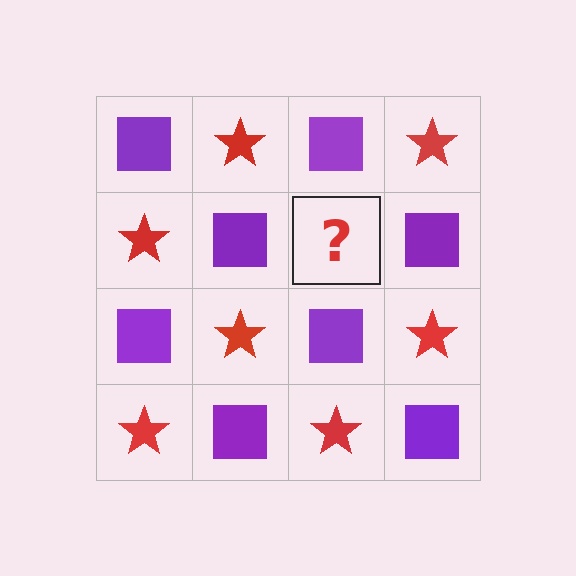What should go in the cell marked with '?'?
The missing cell should contain a red star.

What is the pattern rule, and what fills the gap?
The rule is that it alternates purple square and red star in a checkerboard pattern. The gap should be filled with a red star.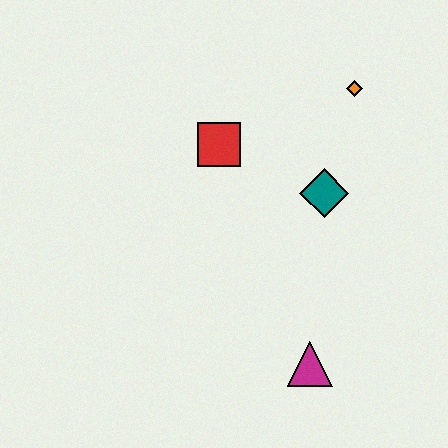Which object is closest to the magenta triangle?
The teal diamond is closest to the magenta triangle.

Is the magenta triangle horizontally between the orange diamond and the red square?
Yes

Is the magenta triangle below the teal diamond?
Yes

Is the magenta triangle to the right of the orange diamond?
No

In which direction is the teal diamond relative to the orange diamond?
The teal diamond is below the orange diamond.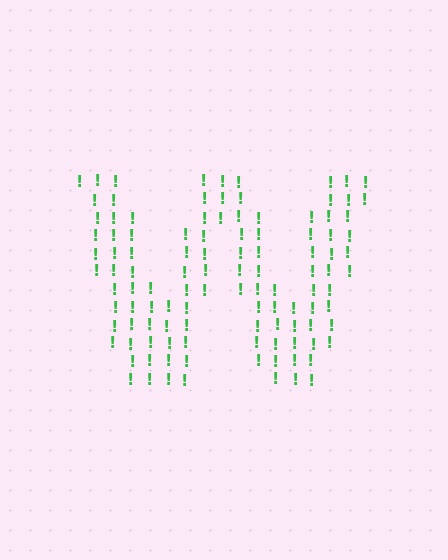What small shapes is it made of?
It is made of small exclamation marks.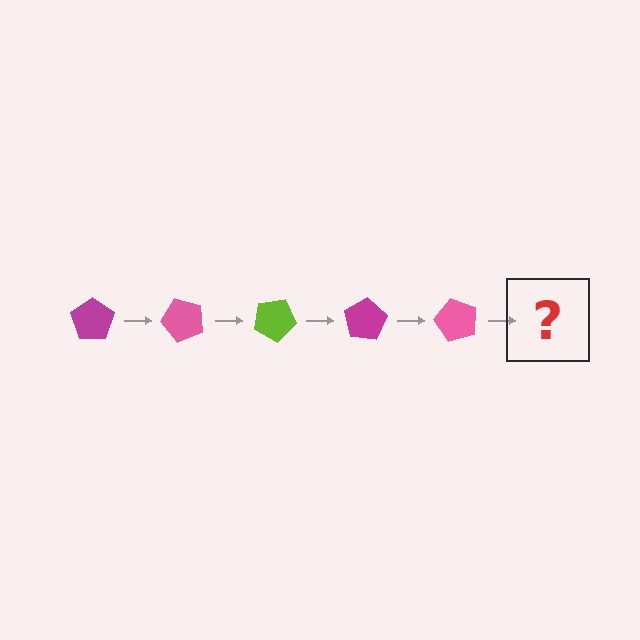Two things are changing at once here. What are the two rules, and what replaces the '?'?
The two rules are that it rotates 50 degrees each step and the color cycles through magenta, pink, and lime. The '?' should be a lime pentagon, rotated 250 degrees from the start.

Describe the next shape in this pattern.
It should be a lime pentagon, rotated 250 degrees from the start.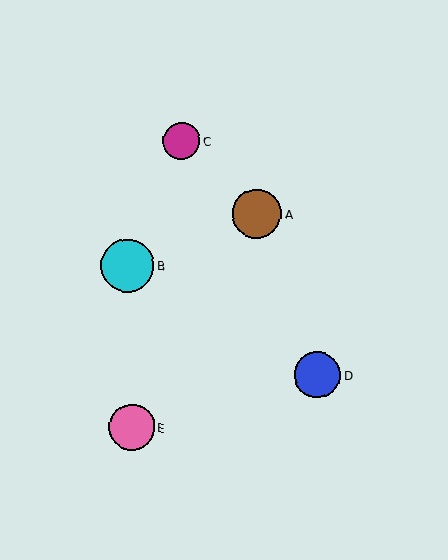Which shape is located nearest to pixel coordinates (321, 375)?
The blue circle (labeled D) at (317, 375) is nearest to that location.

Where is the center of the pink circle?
The center of the pink circle is at (132, 428).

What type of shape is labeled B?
Shape B is a cyan circle.